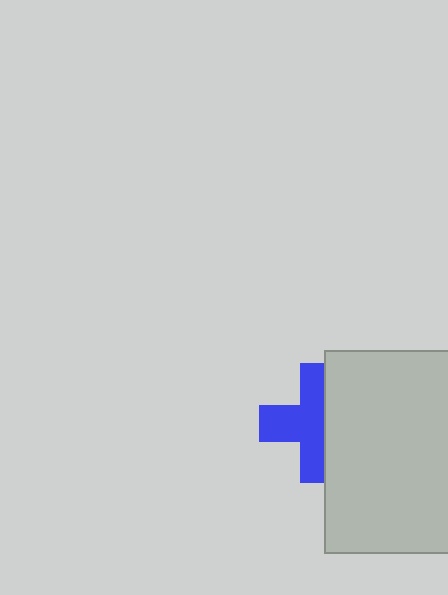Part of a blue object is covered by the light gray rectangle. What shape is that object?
It is a cross.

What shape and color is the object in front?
The object in front is a light gray rectangle.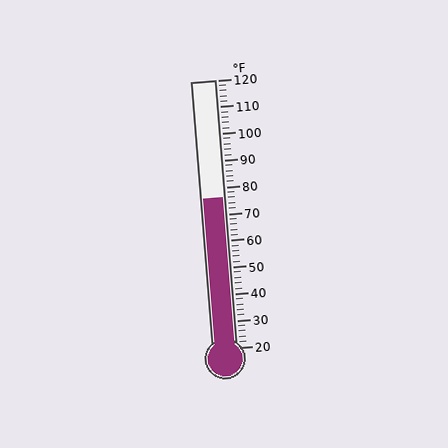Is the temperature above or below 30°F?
The temperature is above 30°F.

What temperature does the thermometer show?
The thermometer shows approximately 76°F.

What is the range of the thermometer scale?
The thermometer scale ranges from 20°F to 120°F.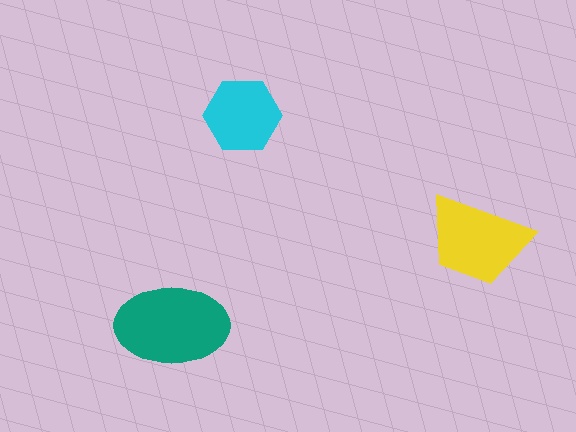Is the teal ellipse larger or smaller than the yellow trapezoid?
Larger.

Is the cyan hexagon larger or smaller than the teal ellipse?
Smaller.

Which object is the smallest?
The cyan hexagon.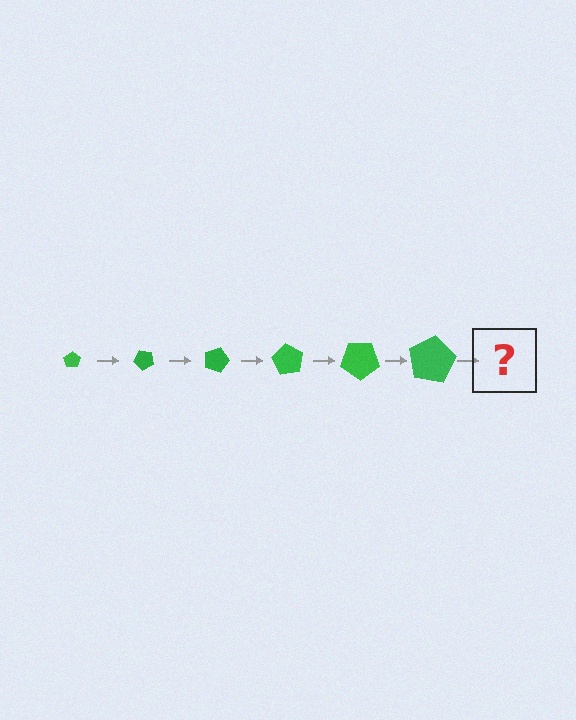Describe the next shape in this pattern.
It should be a pentagon, larger than the previous one and rotated 270 degrees from the start.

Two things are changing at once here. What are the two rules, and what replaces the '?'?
The two rules are that the pentagon grows larger each step and it rotates 45 degrees each step. The '?' should be a pentagon, larger than the previous one and rotated 270 degrees from the start.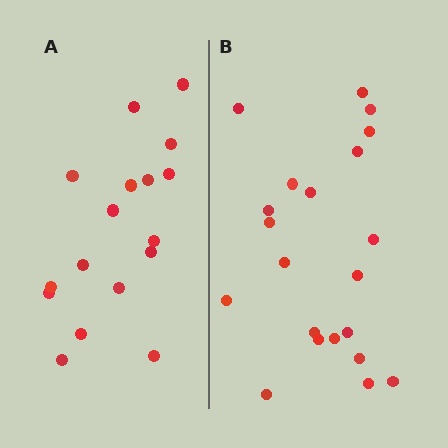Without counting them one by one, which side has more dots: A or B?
Region B (the right region) has more dots.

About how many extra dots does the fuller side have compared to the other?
Region B has about 4 more dots than region A.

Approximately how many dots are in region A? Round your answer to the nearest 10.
About 20 dots. (The exact count is 17, which rounds to 20.)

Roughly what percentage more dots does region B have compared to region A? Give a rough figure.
About 25% more.